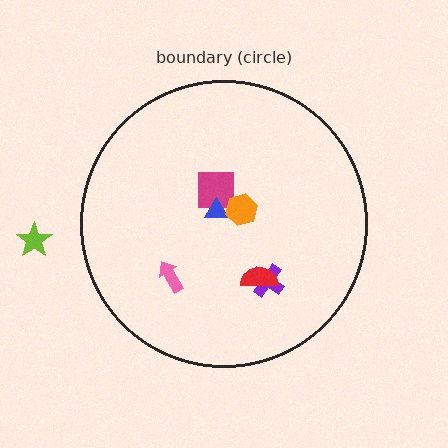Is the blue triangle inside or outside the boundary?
Inside.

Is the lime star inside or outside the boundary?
Outside.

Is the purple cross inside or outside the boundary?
Inside.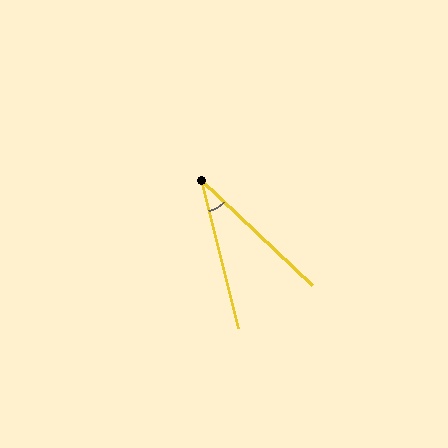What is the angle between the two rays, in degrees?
Approximately 32 degrees.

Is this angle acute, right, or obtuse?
It is acute.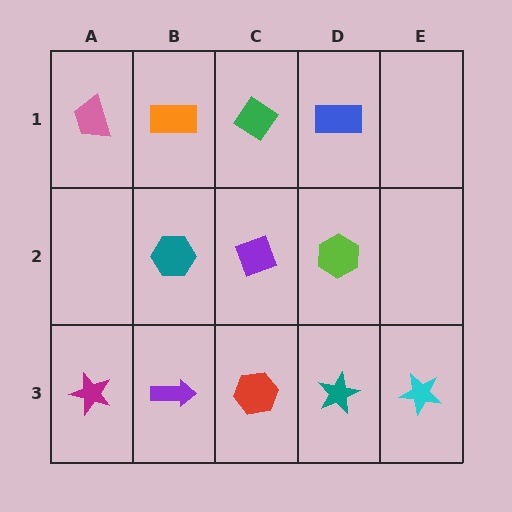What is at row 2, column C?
A purple diamond.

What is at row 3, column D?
A teal star.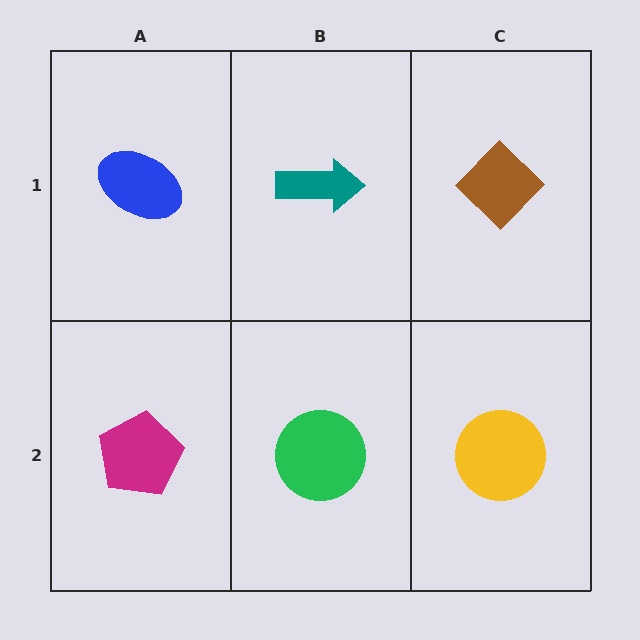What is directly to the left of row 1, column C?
A teal arrow.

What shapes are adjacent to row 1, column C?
A yellow circle (row 2, column C), a teal arrow (row 1, column B).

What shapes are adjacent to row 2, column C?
A brown diamond (row 1, column C), a green circle (row 2, column B).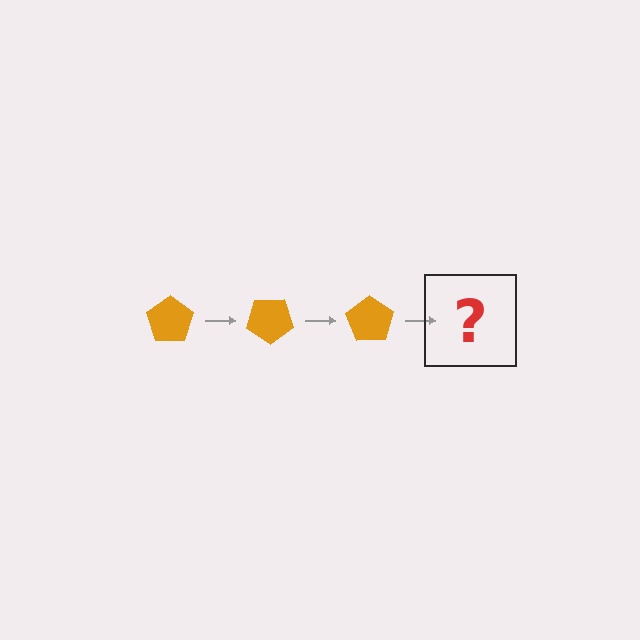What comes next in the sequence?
The next element should be an orange pentagon rotated 105 degrees.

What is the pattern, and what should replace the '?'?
The pattern is that the pentagon rotates 35 degrees each step. The '?' should be an orange pentagon rotated 105 degrees.